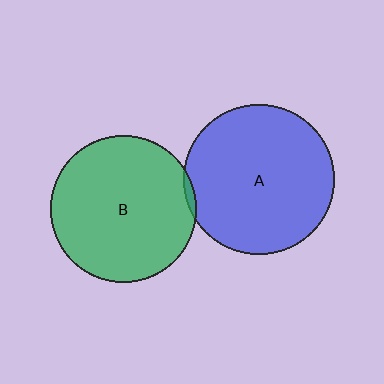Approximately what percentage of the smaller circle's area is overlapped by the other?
Approximately 5%.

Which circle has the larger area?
Circle A (blue).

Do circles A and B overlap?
Yes.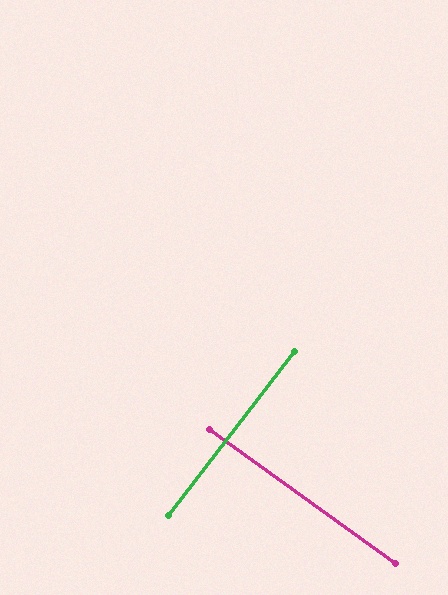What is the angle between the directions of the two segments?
Approximately 88 degrees.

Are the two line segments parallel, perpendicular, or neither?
Perpendicular — they meet at approximately 88°.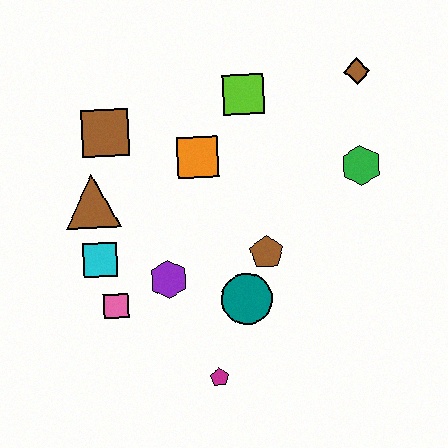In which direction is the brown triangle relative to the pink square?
The brown triangle is above the pink square.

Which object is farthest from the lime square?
The magenta pentagon is farthest from the lime square.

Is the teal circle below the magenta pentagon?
No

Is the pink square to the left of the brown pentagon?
Yes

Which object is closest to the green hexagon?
The brown diamond is closest to the green hexagon.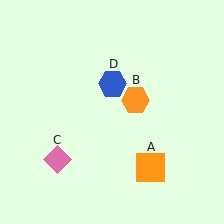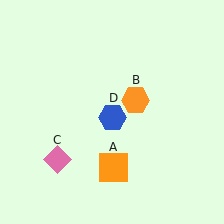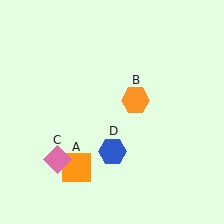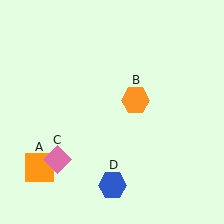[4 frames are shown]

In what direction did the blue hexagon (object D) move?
The blue hexagon (object D) moved down.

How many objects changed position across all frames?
2 objects changed position: orange square (object A), blue hexagon (object D).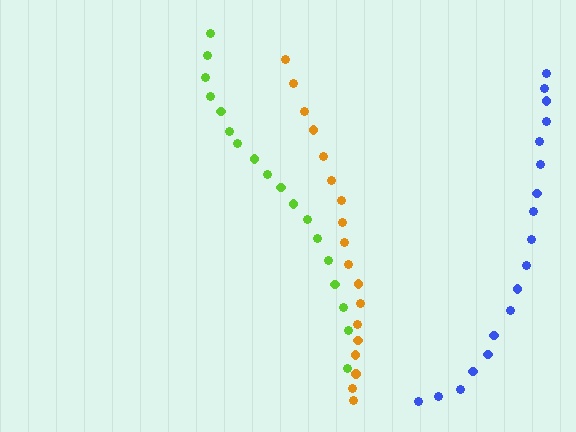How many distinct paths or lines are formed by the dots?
There are 3 distinct paths.